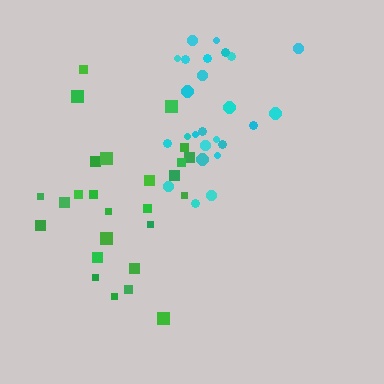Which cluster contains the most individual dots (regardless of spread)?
Green (26).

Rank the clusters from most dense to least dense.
cyan, green.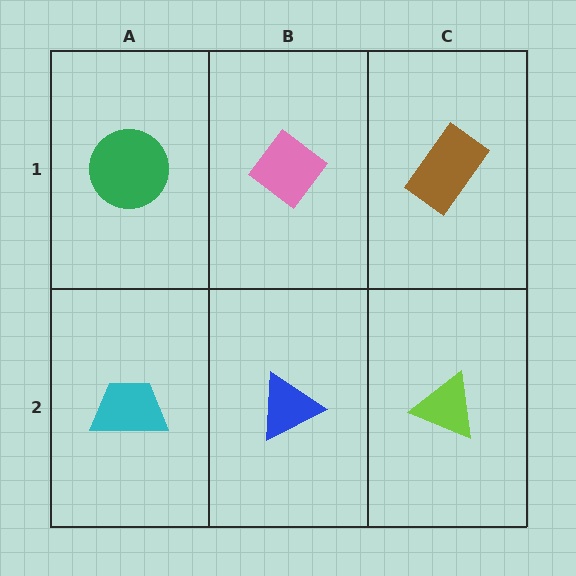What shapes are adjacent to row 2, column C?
A brown rectangle (row 1, column C), a blue triangle (row 2, column B).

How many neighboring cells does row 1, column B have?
3.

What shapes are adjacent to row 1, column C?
A lime triangle (row 2, column C), a pink diamond (row 1, column B).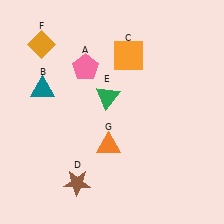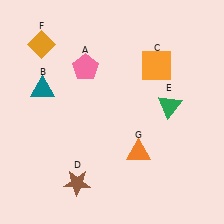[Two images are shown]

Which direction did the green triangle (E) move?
The green triangle (E) moved right.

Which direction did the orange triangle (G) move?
The orange triangle (G) moved right.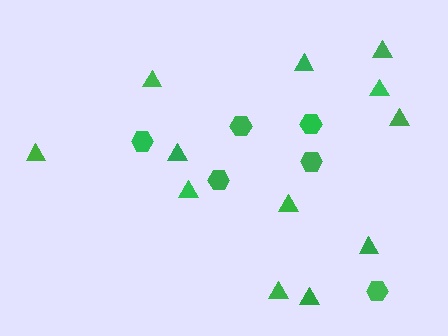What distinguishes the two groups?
There are 2 groups: one group of hexagons (6) and one group of triangles (12).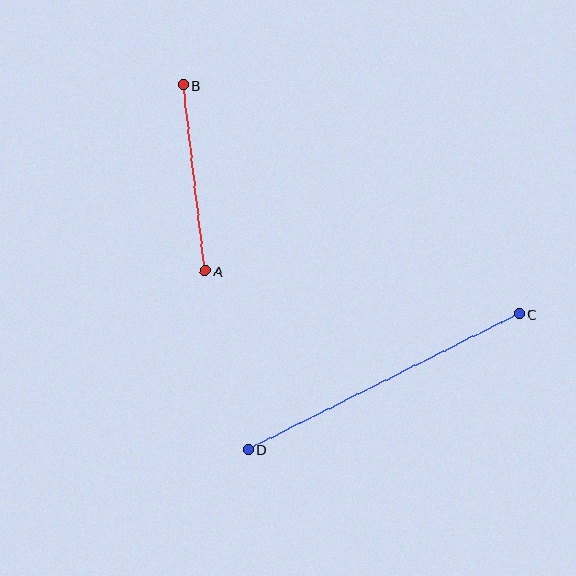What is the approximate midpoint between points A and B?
The midpoint is at approximately (194, 178) pixels.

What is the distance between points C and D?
The distance is approximately 303 pixels.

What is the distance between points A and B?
The distance is approximately 187 pixels.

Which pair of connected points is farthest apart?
Points C and D are farthest apart.